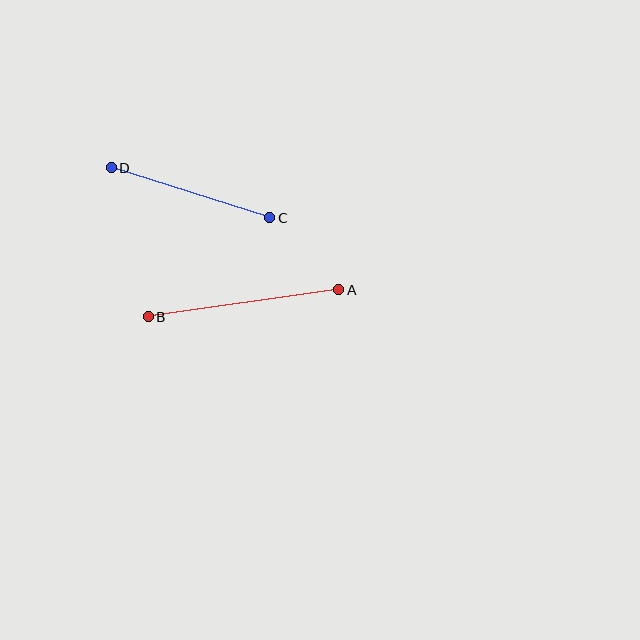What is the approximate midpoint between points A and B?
The midpoint is at approximately (244, 303) pixels.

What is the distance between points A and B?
The distance is approximately 192 pixels.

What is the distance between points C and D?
The distance is approximately 167 pixels.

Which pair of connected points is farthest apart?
Points A and B are farthest apart.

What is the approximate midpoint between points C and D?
The midpoint is at approximately (190, 193) pixels.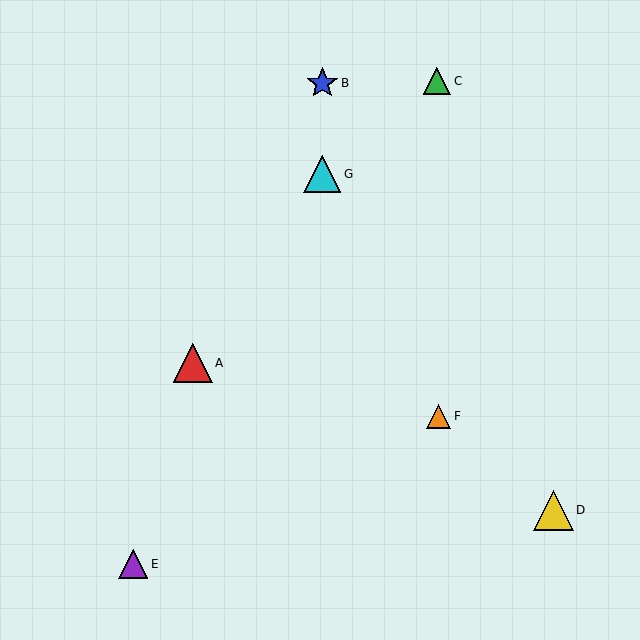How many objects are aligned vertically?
2 objects (B, G) are aligned vertically.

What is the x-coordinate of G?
Object G is at x≈322.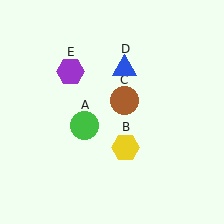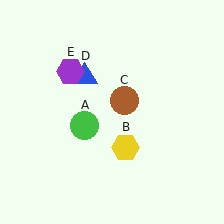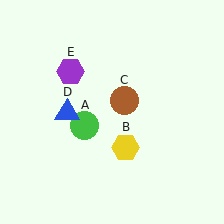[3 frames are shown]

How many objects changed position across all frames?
1 object changed position: blue triangle (object D).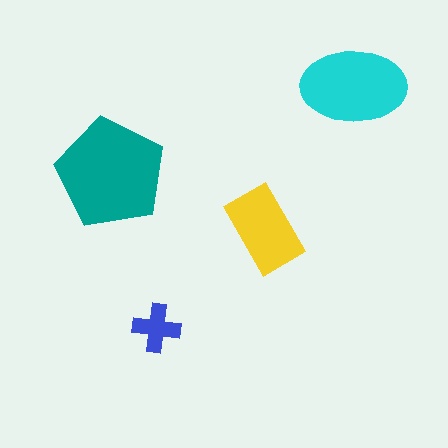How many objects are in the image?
There are 4 objects in the image.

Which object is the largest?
The teal pentagon.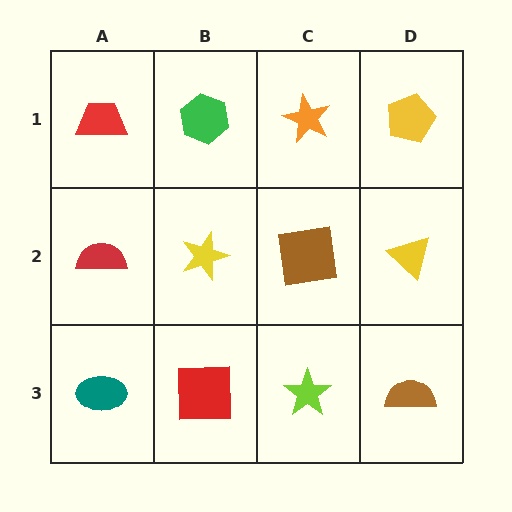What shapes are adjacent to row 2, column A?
A red trapezoid (row 1, column A), a teal ellipse (row 3, column A), a yellow star (row 2, column B).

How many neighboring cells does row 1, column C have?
3.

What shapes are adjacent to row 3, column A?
A red semicircle (row 2, column A), a red square (row 3, column B).